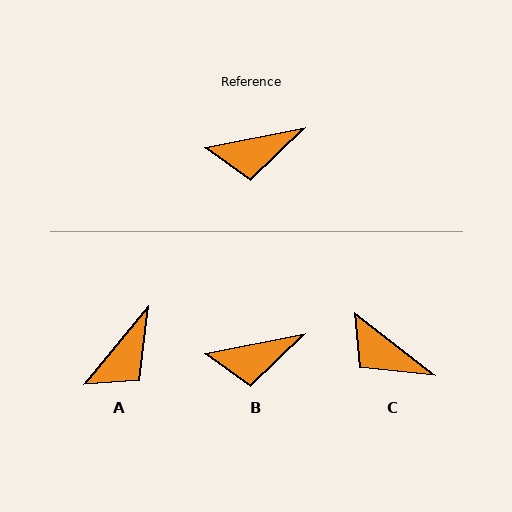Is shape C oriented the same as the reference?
No, it is off by about 50 degrees.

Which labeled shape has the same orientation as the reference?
B.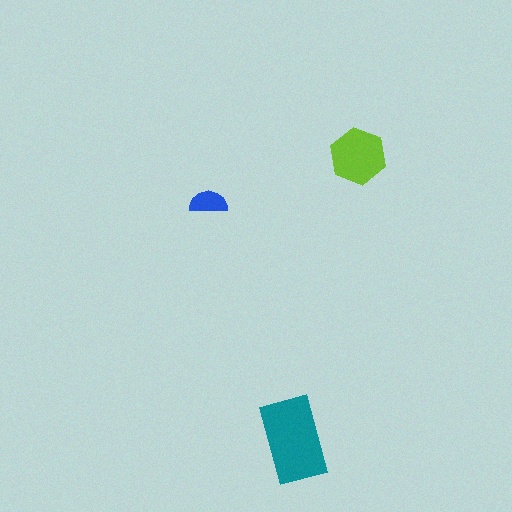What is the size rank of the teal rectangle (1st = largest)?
1st.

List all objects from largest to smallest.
The teal rectangle, the lime hexagon, the blue semicircle.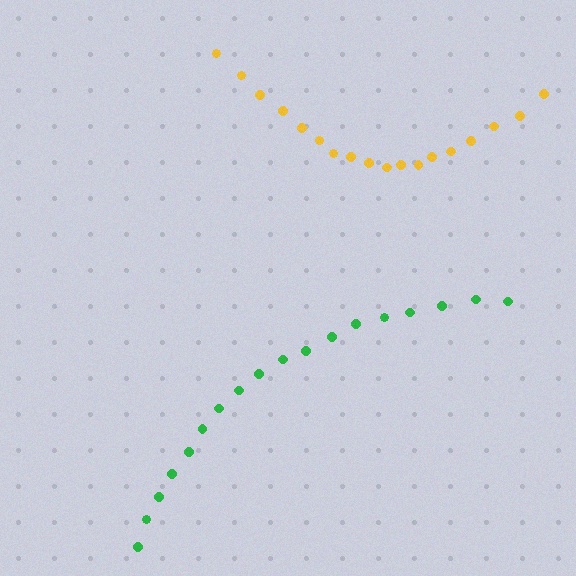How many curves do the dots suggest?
There are 2 distinct paths.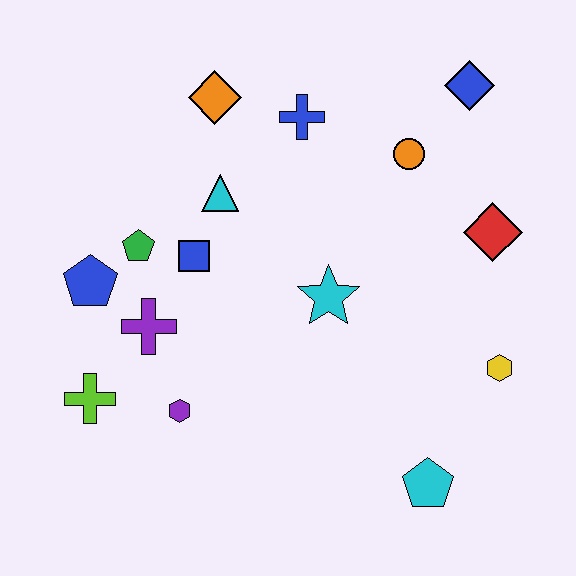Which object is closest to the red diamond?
The orange circle is closest to the red diamond.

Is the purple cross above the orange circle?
No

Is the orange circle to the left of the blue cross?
No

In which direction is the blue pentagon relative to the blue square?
The blue pentagon is to the left of the blue square.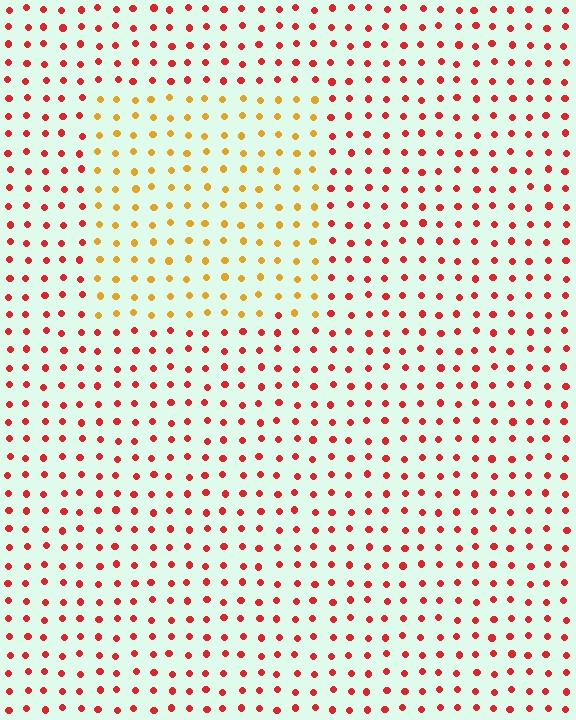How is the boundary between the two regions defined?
The boundary is defined purely by a slight shift in hue (about 44 degrees). Spacing, size, and orientation are identical on both sides.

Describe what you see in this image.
The image is filled with small red elements in a uniform arrangement. A rectangle-shaped region is visible where the elements are tinted to a slightly different hue, forming a subtle color boundary.